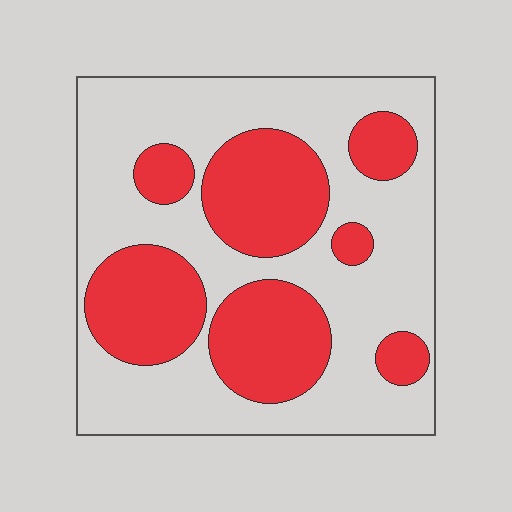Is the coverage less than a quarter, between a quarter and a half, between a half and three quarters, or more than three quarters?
Between a quarter and a half.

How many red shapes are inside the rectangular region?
7.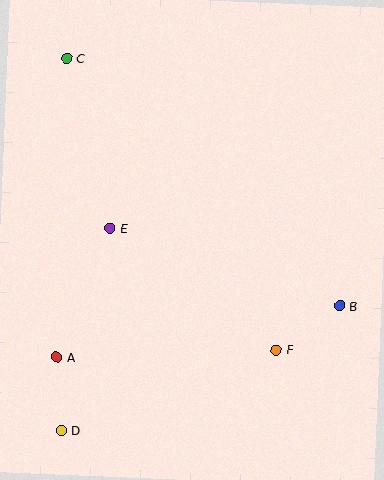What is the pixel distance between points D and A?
The distance between D and A is 74 pixels.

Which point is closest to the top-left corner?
Point C is closest to the top-left corner.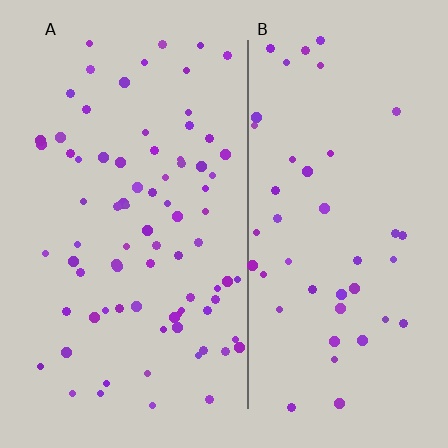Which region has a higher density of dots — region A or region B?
A (the left).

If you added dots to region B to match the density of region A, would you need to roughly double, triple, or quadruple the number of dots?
Approximately double.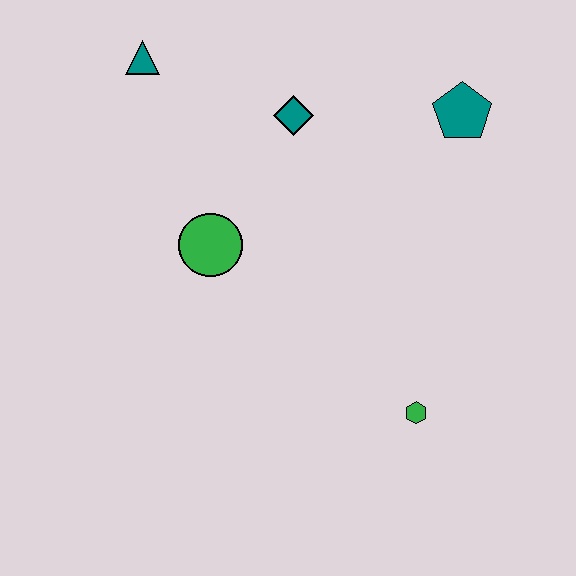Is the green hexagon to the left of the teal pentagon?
Yes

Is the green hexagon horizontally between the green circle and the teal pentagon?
Yes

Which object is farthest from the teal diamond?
The green hexagon is farthest from the teal diamond.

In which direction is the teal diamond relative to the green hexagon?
The teal diamond is above the green hexagon.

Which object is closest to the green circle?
The teal diamond is closest to the green circle.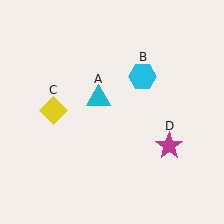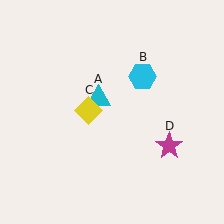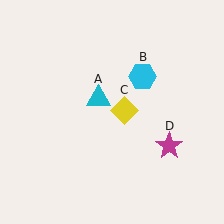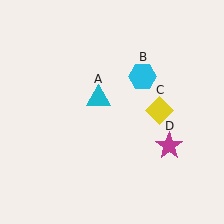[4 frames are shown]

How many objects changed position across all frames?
1 object changed position: yellow diamond (object C).